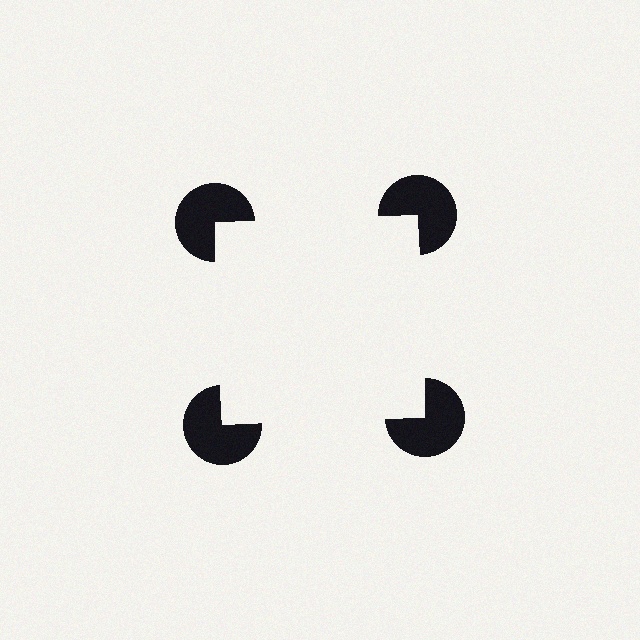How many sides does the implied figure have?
4 sides.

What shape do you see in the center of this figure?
An illusory square — its edges are inferred from the aligned wedge cuts in the pac-man discs, not physically drawn.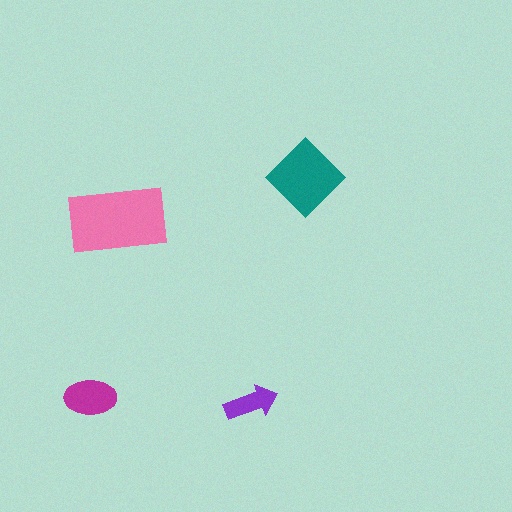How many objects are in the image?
There are 4 objects in the image.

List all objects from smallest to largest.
The purple arrow, the magenta ellipse, the teal diamond, the pink rectangle.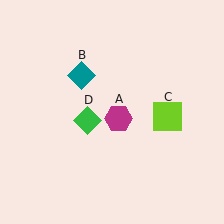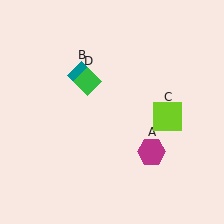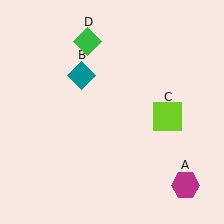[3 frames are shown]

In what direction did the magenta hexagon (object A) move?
The magenta hexagon (object A) moved down and to the right.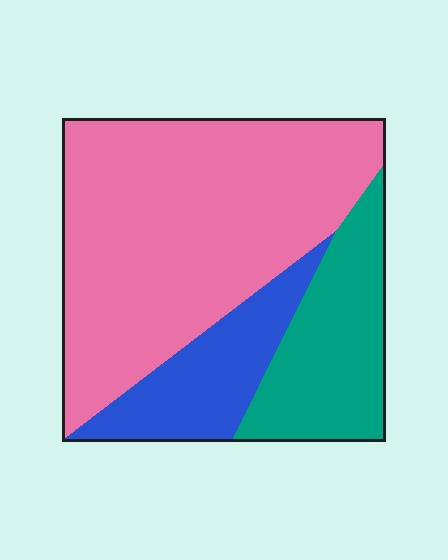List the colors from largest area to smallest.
From largest to smallest: pink, teal, blue.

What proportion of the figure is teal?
Teal takes up about one fifth (1/5) of the figure.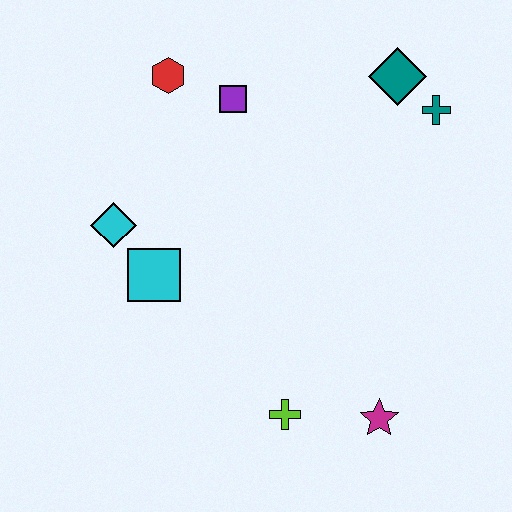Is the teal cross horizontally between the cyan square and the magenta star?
No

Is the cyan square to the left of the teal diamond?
Yes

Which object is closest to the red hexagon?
The purple square is closest to the red hexagon.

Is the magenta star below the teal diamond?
Yes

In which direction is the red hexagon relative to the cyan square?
The red hexagon is above the cyan square.